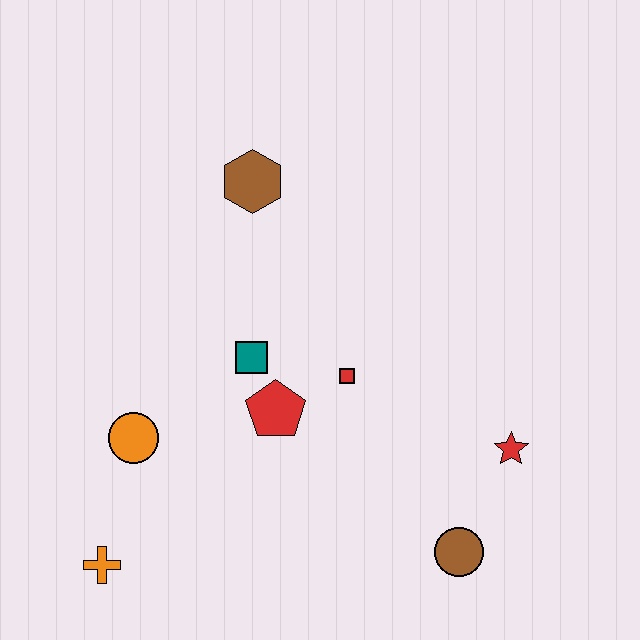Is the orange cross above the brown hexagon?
No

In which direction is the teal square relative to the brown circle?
The teal square is to the left of the brown circle.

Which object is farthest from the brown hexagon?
The brown circle is farthest from the brown hexagon.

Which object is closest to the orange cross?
The orange circle is closest to the orange cross.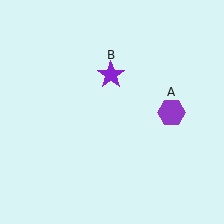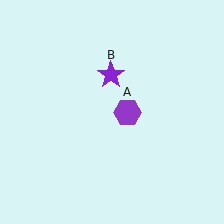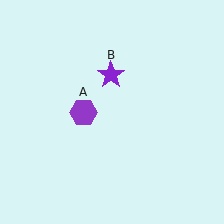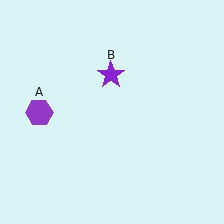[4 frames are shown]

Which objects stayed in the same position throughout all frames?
Purple star (object B) remained stationary.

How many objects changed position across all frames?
1 object changed position: purple hexagon (object A).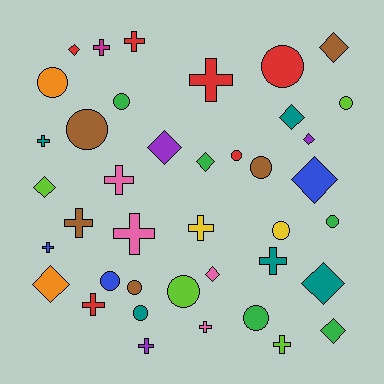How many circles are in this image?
There are 14 circles.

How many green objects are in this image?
There are 5 green objects.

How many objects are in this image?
There are 40 objects.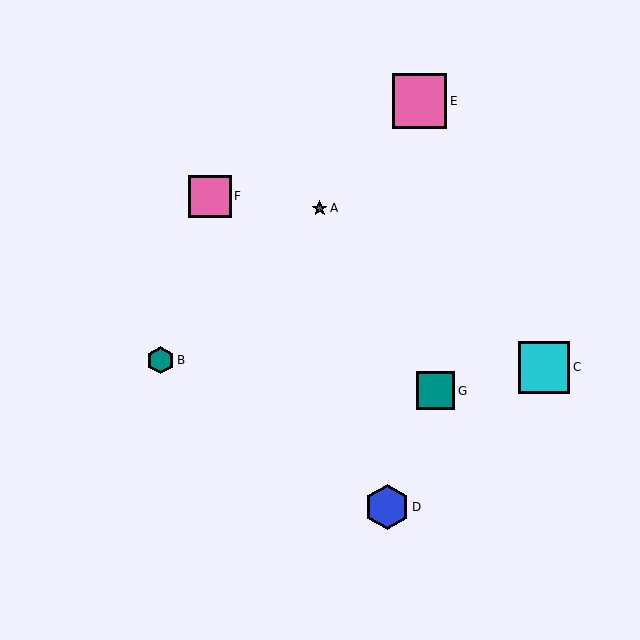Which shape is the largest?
The pink square (labeled E) is the largest.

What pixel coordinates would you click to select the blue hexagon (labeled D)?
Click at (387, 507) to select the blue hexagon D.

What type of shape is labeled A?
Shape A is a purple star.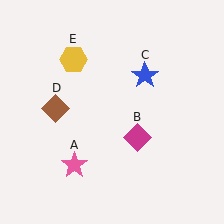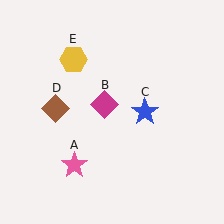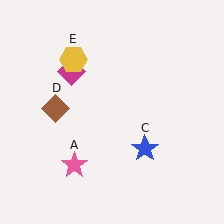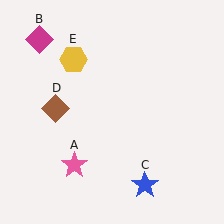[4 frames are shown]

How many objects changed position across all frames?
2 objects changed position: magenta diamond (object B), blue star (object C).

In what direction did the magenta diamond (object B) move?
The magenta diamond (object B) moved up and to the left.